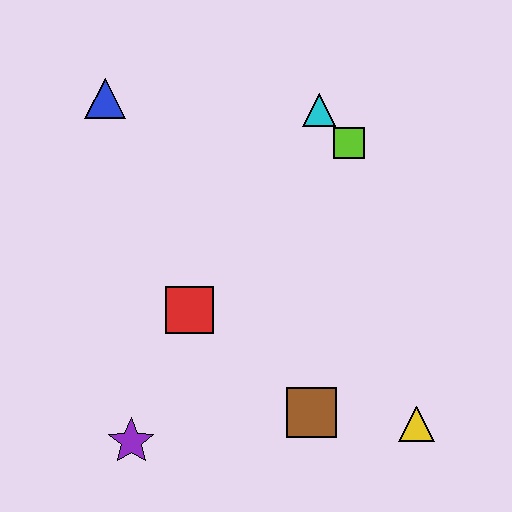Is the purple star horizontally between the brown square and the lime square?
No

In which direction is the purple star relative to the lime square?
The purple star is below the lime square.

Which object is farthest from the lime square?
The purple star is farthest from the lime square.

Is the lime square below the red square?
No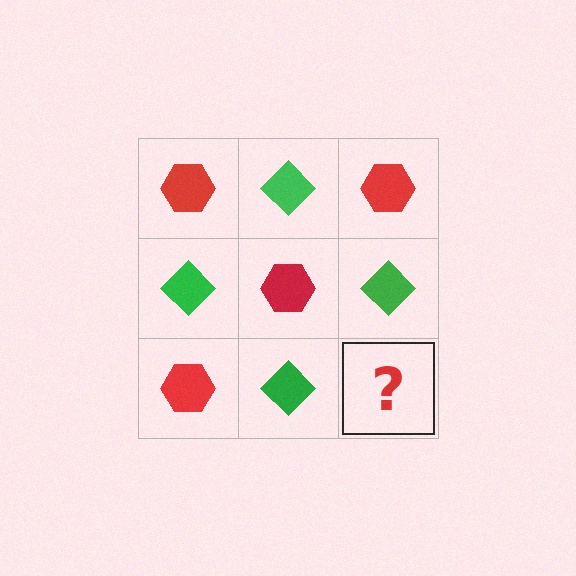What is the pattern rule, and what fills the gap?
The rule is that it alternates red hexagon and green diamond in a checkerboard pattern. The gap should be filled with a red hexagon.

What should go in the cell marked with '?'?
The missing cell should contain a red hexagon.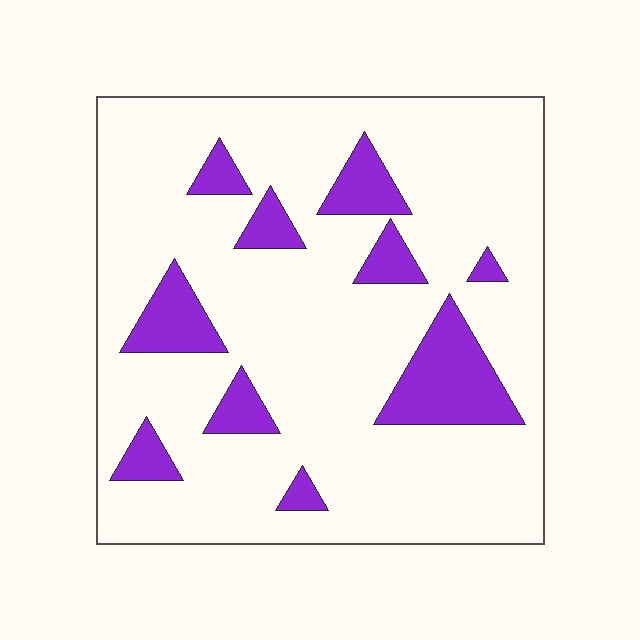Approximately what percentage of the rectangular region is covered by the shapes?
Approximately 15%.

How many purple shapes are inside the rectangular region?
10.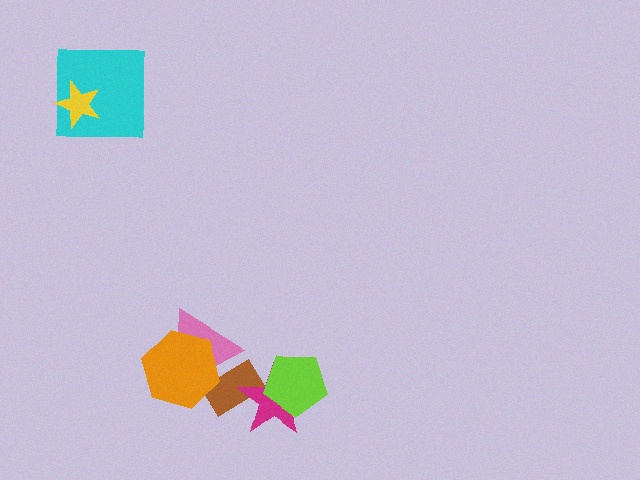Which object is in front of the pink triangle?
The orange hexagon is in front of the pink triangle.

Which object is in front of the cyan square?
The yellow star is in front of the cyan square.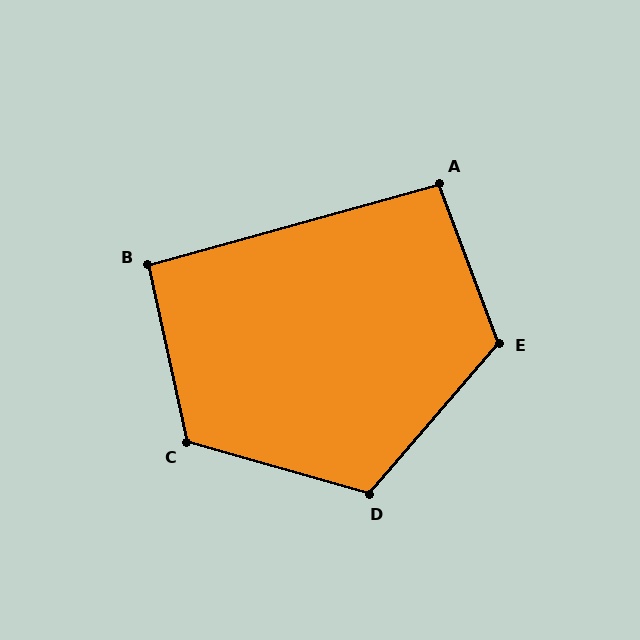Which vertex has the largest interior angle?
E, at approximately 119 degrees.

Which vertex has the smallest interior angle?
B, at approximately 93 degrees.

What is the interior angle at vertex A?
Approximately 95 degrees (obtuse).